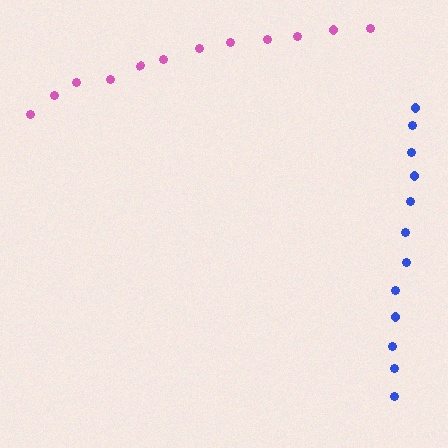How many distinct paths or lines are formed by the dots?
There are 2 distinct paths.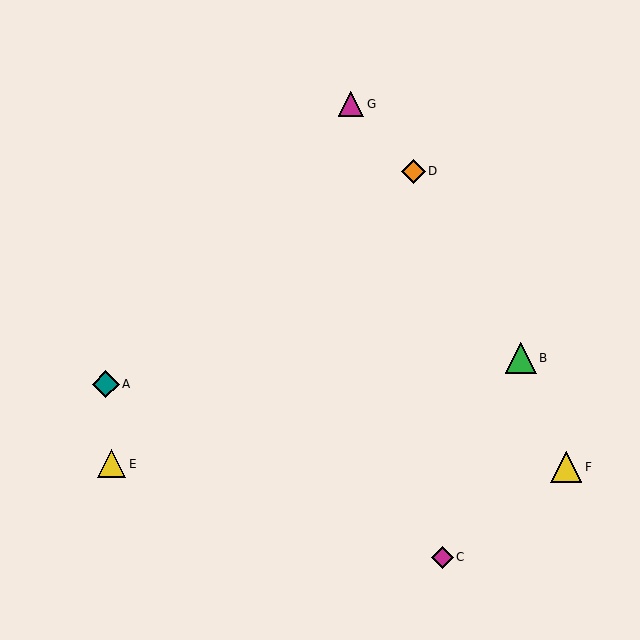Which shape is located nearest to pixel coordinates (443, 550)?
The magenta diamond (labeled C) at (442, 557) is nearest to that location.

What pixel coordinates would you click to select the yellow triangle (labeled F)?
Click at (566, 467) to select the yellow triangle F.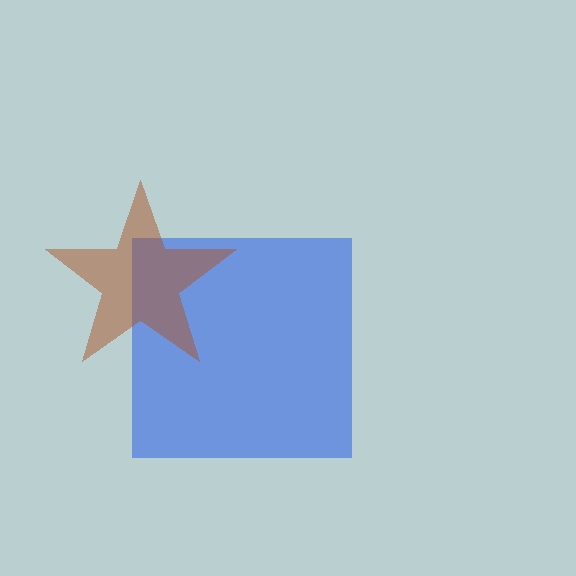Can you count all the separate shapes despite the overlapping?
Yes, there are 2 separate shapes.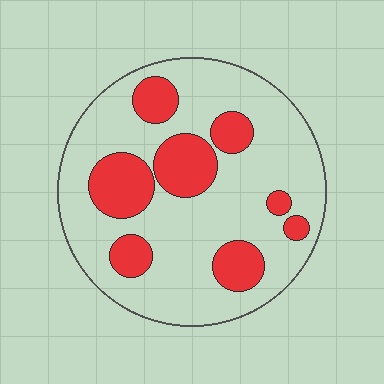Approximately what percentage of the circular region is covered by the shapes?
Approximately 25%.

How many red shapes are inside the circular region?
8.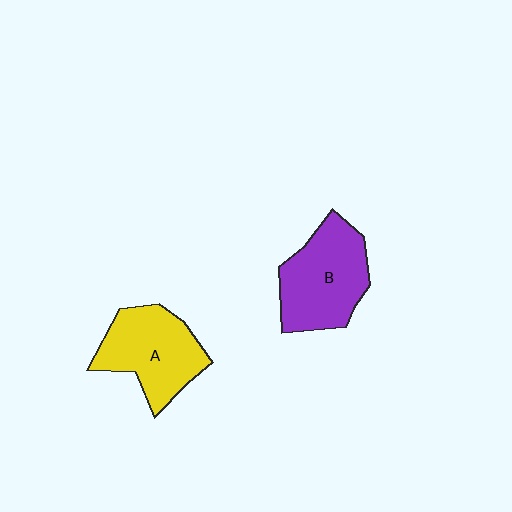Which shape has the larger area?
Shape B (purple).